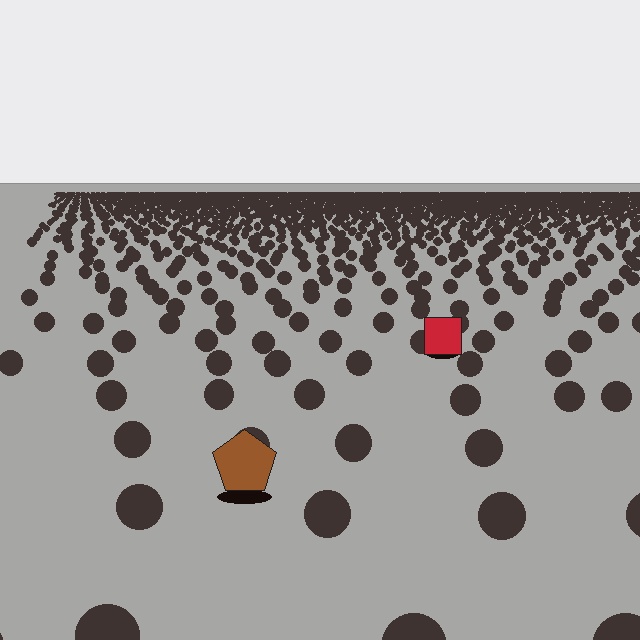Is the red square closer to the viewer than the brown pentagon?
No. The brown pentagon is closer — you can tell from the texture gradient: the ground texture is coarser near it.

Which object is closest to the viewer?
The brown pentagon is closest. The texture marks near it are larger and more spread out.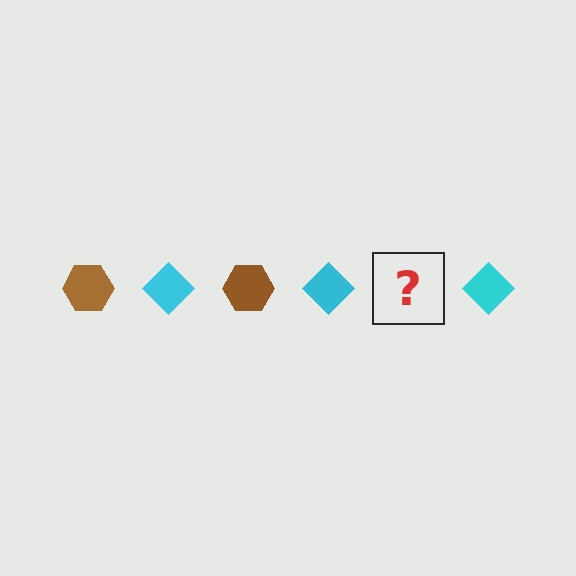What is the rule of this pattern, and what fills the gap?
The rule is that the pattern alternates between brown hexagon and cyan diamond. The gap should be filled with a brown hexagon.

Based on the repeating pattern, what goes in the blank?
The blank should be a brown hexagon.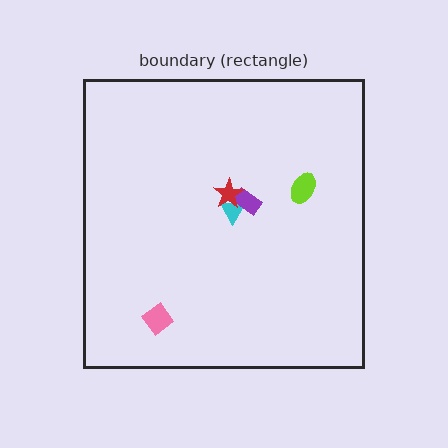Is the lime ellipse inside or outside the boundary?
Inside.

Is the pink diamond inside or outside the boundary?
Inside.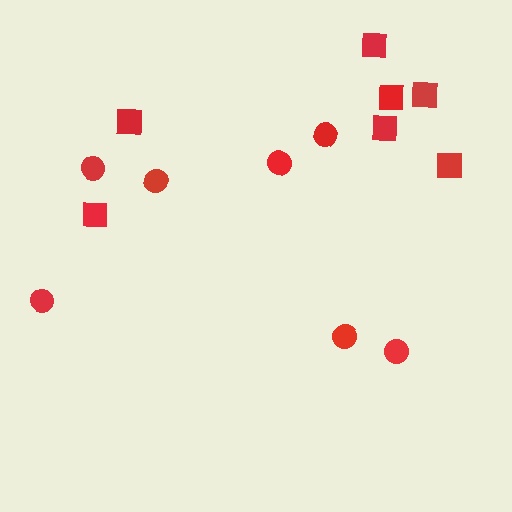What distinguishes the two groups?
There are 2 groups: one group of circles (7) and one group of squares (7).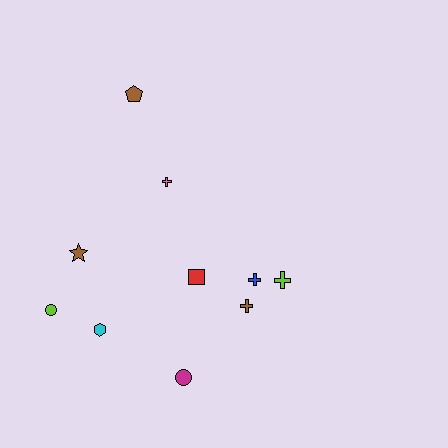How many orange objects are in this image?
There are no orange objects.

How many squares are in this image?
There is 1 square.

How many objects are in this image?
There are 10 objects.